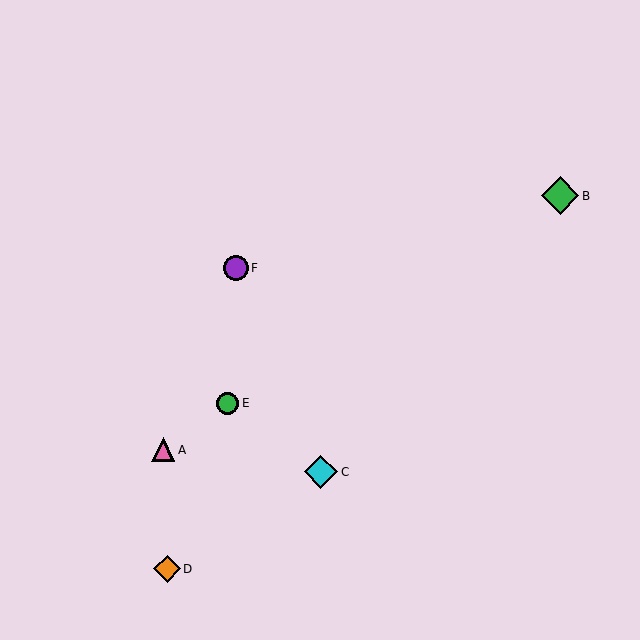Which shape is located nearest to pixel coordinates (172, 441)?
The pink triangle (labeled A) at (163, 450) is nearest to that location.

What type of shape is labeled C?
Shape C is a cyan diamond.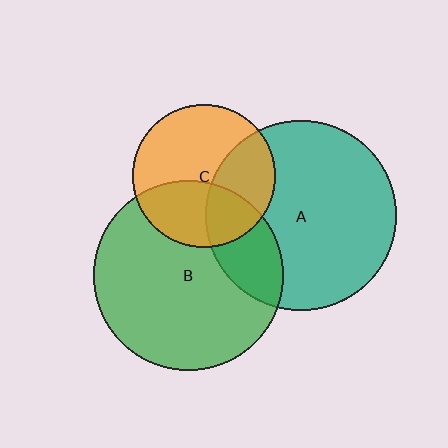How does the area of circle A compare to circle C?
Approximately 1.8 times.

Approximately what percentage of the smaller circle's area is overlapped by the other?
Approximately 35%.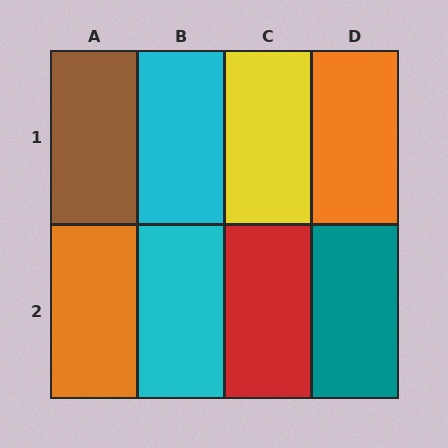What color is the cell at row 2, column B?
Cyan.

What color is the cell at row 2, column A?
Orange.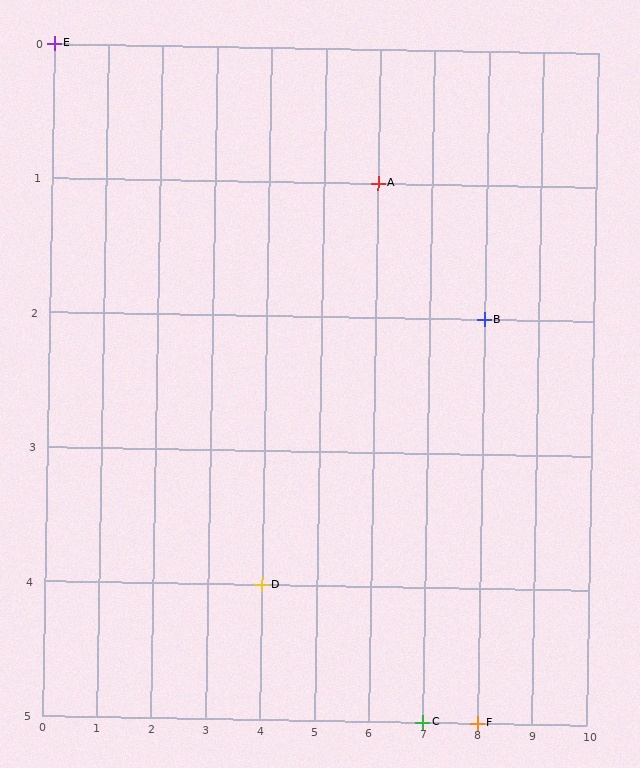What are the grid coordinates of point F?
Point F is at grid coordinates (8, 5).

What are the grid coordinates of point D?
Point D is at grid coordinates (4, 4).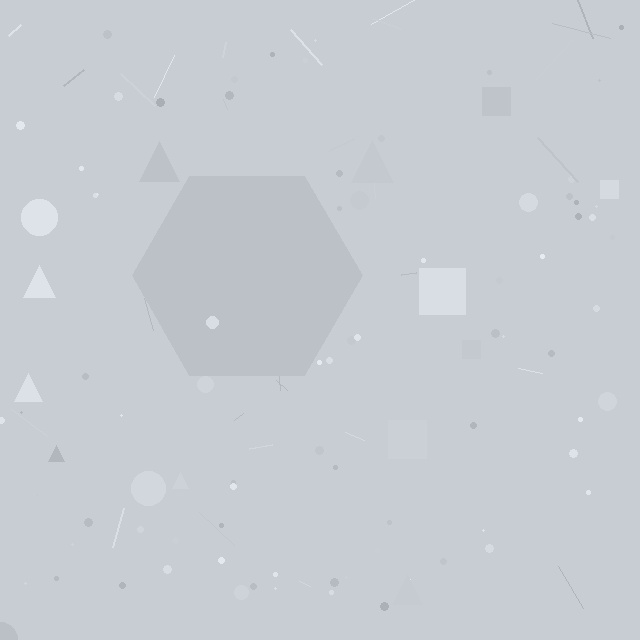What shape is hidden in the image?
A hexagon is hidden in the image.